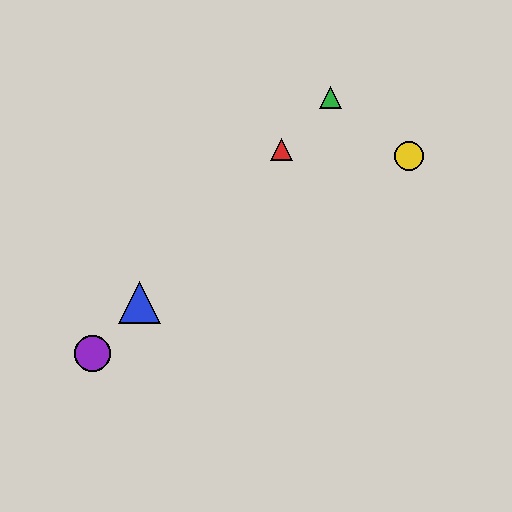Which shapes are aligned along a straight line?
The red triangle, the blue triangle, the green triangle, the purple circle are aligned along a straight line.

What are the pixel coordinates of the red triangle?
The red triangle is at (282, 150).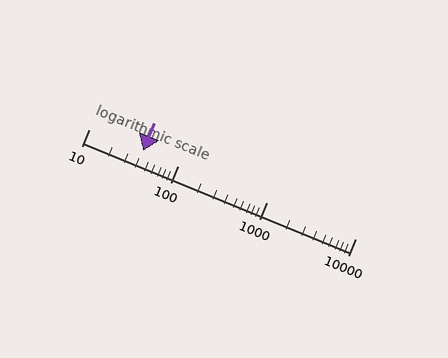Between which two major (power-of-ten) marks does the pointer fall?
The pointer is between 10 and 100.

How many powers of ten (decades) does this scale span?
The scale spans 3 decades, from 10 to 10000.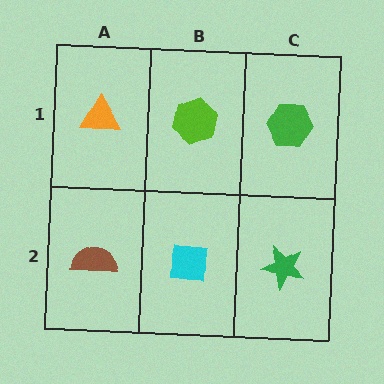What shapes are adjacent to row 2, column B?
A lime hexagon (row 1, column B), a brown semicircle (row 2, column A), a green star (row 2, column C).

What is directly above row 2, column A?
An orange triangle.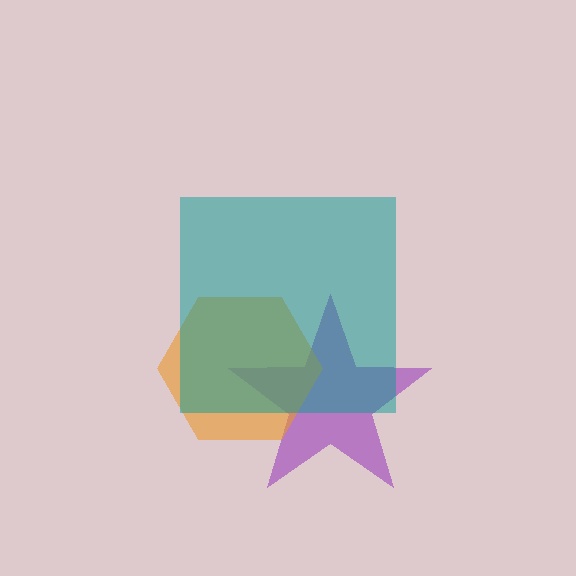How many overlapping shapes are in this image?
There are 3 overlapping shapes in the image.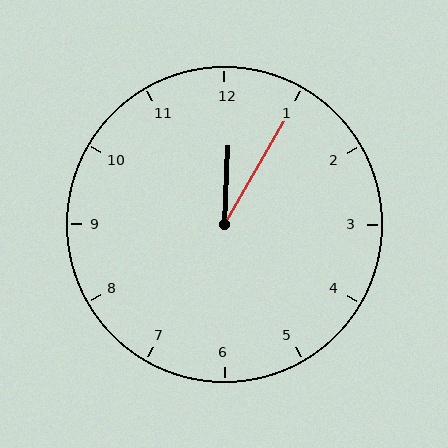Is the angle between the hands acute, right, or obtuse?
It is acute.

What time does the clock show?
12:05.